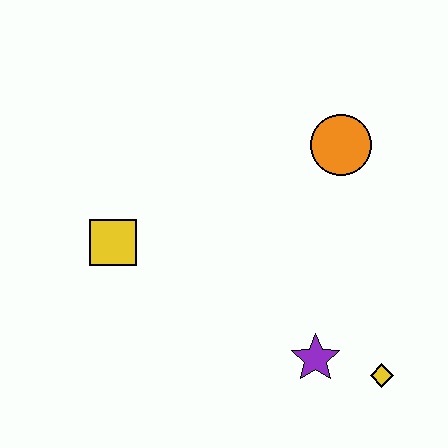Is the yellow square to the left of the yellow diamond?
Yes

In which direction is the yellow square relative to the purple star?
The yellow square is to the left of the purple star.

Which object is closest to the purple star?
The yellow diamond is closest to the purple star.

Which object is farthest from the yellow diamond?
The yellow square is farthest from the yellow diamond.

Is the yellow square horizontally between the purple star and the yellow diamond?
No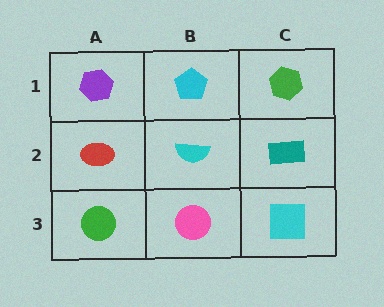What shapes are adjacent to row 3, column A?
A red ellipse (row 2, column A), a pink circle (row 3, column B).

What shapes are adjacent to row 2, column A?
A purple hexagon (row 1, column A), a green circle (row 3, column A), a cyan semicircle (row 2, column B).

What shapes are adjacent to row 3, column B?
A cyan semicircle (row 2, column B), a green circle (row 3, column A), a cyan square (row 3, column C).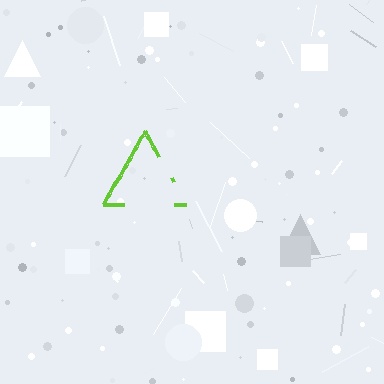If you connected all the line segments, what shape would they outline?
They would outline a triangle.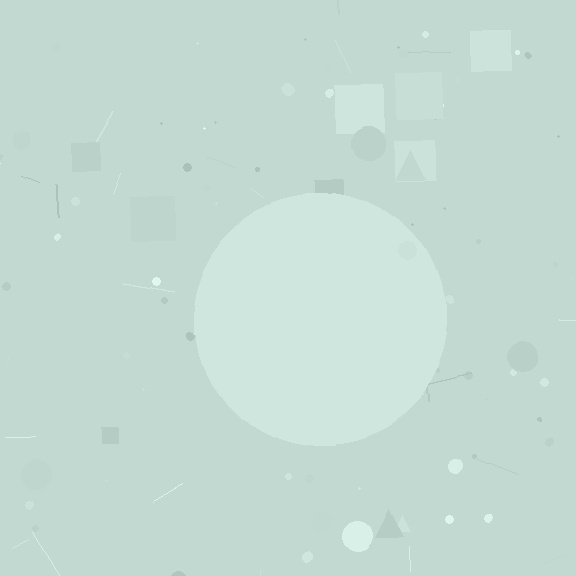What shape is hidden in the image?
A circle is hidden in the image.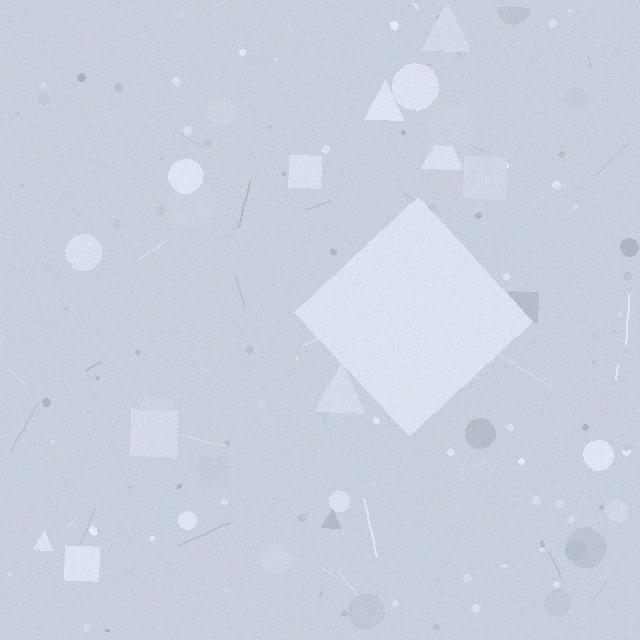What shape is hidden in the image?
A diamond is hidden in the image.